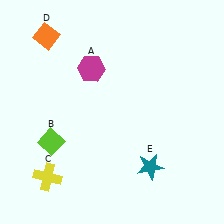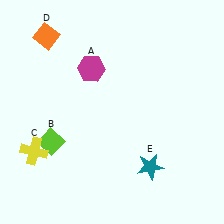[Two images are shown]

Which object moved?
The yellow cross (C) moved up.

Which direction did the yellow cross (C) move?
The yellow cross (C) moved up.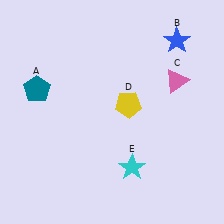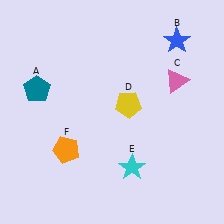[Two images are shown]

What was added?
An orange pentagon (F) was added in Image 2.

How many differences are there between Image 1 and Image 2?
There is 1 difference between the two images.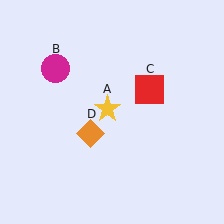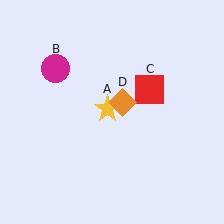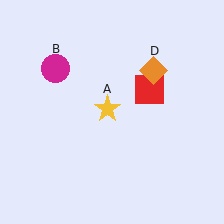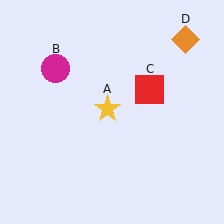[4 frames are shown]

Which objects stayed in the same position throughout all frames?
Yellow star (object A) and magenta circle (object B) and red square (object C) remained stationary.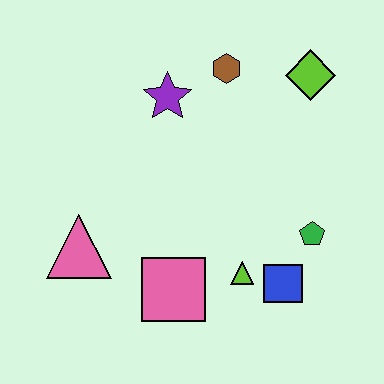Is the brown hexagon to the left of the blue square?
Yes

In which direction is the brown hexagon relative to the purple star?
The brown hexagon is to the right of the purple star.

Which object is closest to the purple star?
The brown hexagon is closest to the purple star.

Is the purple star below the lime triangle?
No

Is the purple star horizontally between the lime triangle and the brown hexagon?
No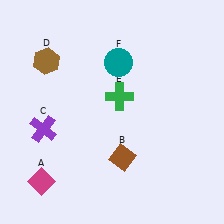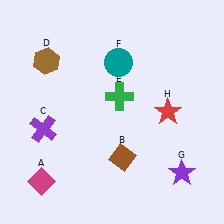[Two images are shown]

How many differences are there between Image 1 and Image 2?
There are 2 differences between the two images.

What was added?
A purple star (G), a red star (H) were added in Image 2.